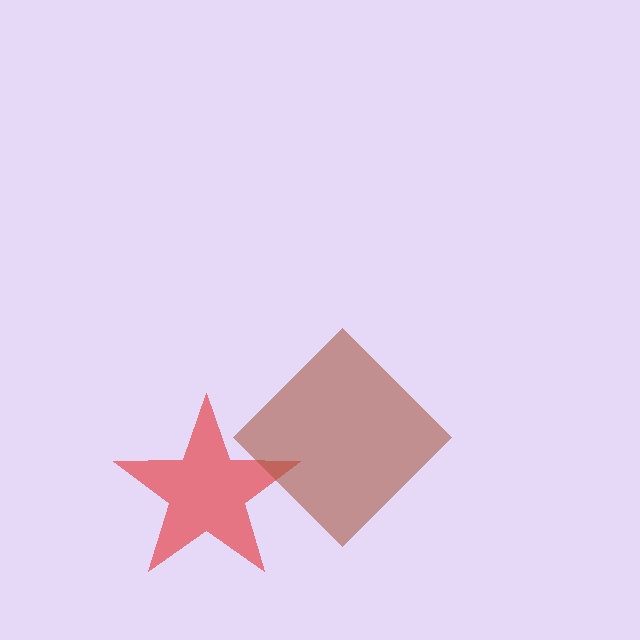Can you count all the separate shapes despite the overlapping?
Yes, there are 2 separate shapes.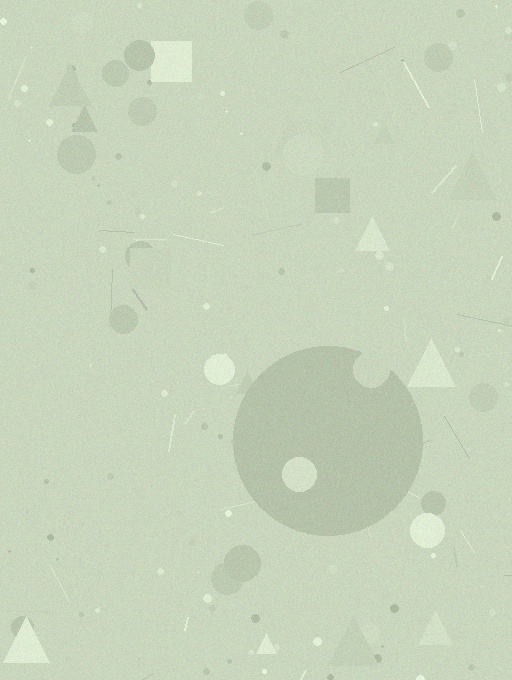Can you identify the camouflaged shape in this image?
The camouflaged shape is a circle.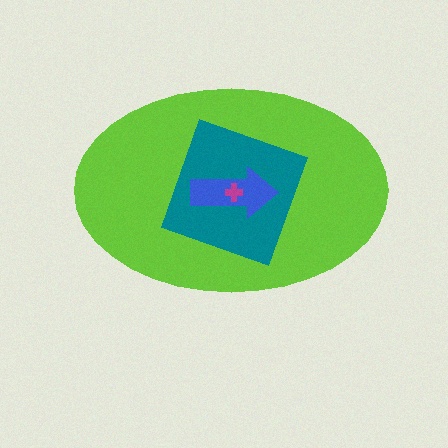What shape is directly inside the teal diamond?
The blue arrow.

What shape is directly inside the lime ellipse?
The teal diamond.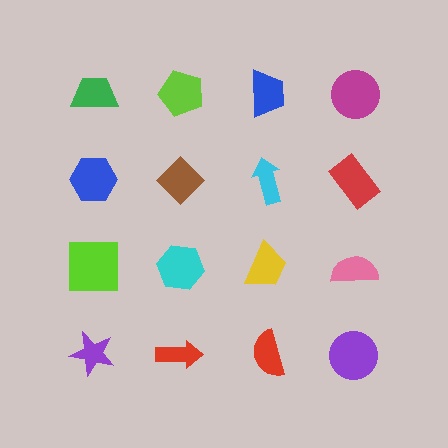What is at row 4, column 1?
A purple star.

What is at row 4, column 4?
A purple circle.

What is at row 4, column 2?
A red arrow.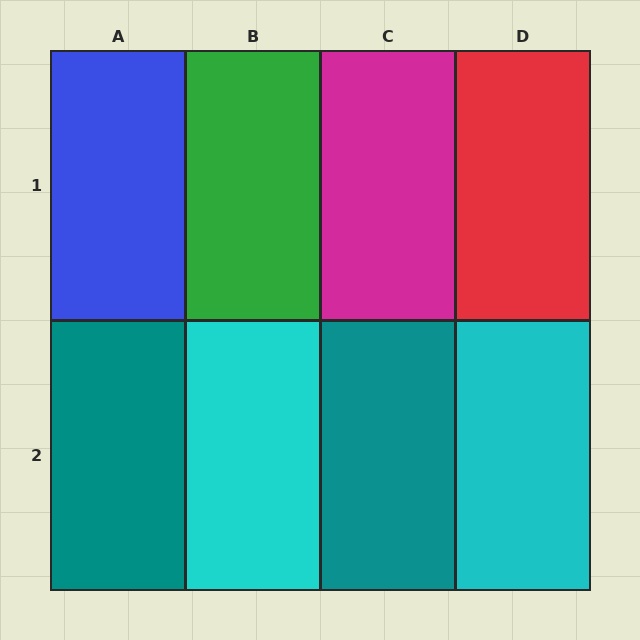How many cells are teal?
2 cells are teal.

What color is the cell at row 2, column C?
Teal.